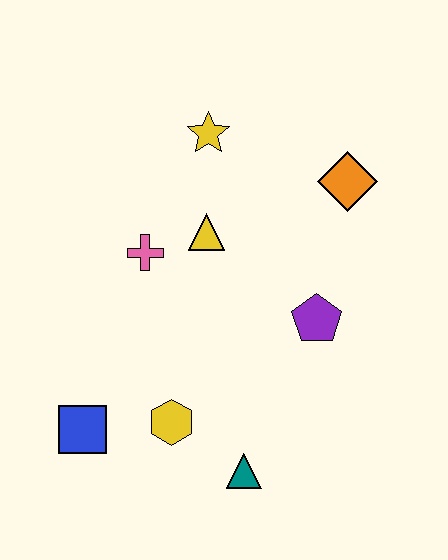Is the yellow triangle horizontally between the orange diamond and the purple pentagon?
No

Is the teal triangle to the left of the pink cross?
No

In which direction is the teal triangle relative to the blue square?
The teal triangle is to the right of the blue square.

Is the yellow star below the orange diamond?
No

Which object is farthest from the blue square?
The orange diamond is farthest from the blue square.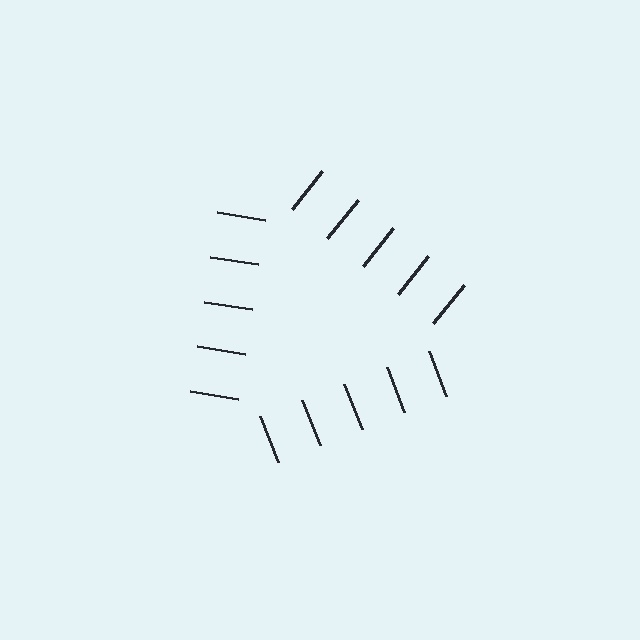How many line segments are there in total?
15 — 5 along each of the 3 edges.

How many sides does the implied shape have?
3 sides — the line-ends trace a triangle.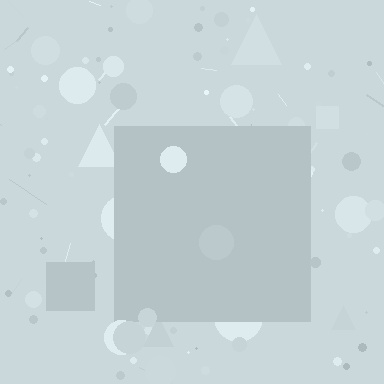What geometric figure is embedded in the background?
A square is embedded in the background.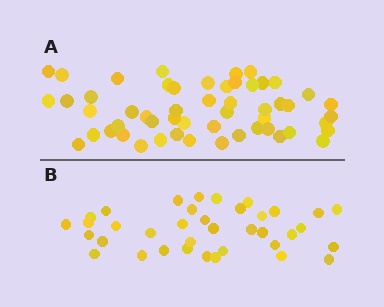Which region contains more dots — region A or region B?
Region A (the top region) has more dots.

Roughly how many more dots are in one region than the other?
Region A has approximately 15 more dots than region B.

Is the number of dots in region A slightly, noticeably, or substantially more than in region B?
Region A has noticeably more, but not dramatically so. The ratio is roughly 1.4 to 1.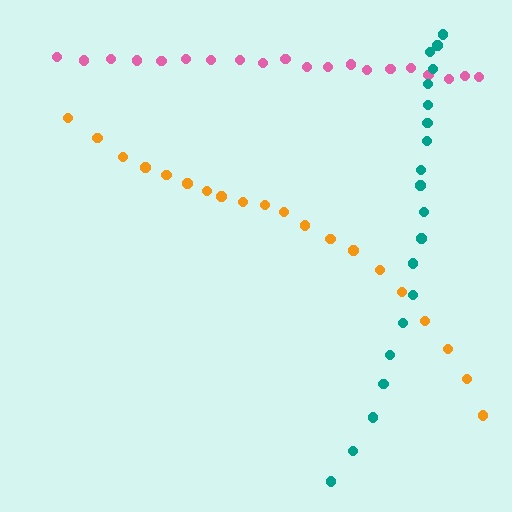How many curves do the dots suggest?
There are 3 distinct paths.